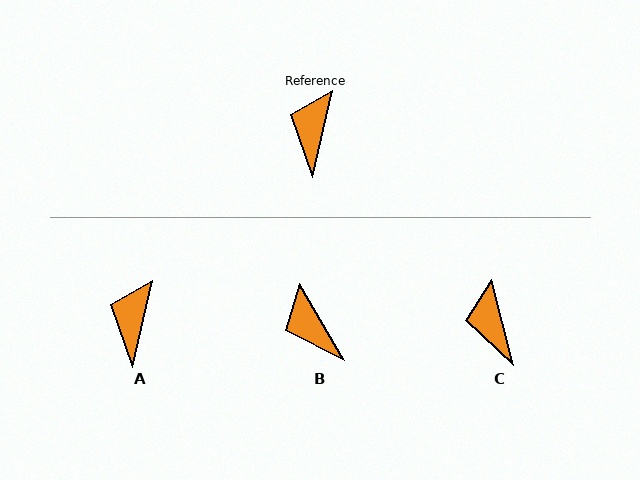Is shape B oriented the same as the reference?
No, it is off by about 44 degrees.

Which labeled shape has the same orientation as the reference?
A.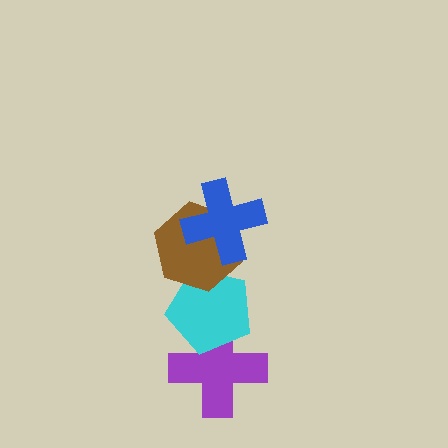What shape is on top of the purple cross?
The cyan pentagon is on top of the purple cross.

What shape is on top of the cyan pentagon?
The brown hexagon is on top of the cyan pentagon.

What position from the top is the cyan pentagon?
The cyan pentagon is 3rd from the top.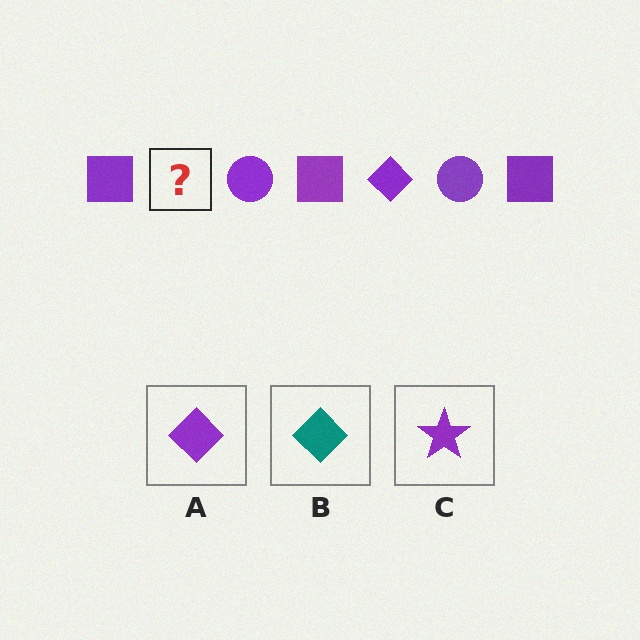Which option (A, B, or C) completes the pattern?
A.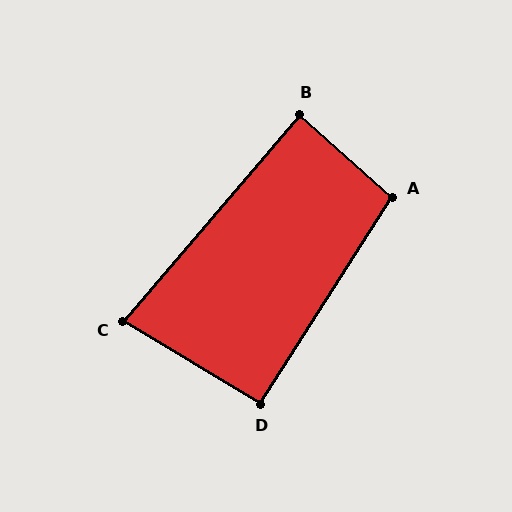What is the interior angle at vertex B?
Approximately 89 degrees (approximately right).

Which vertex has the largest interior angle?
A, at approximately 99 degrees.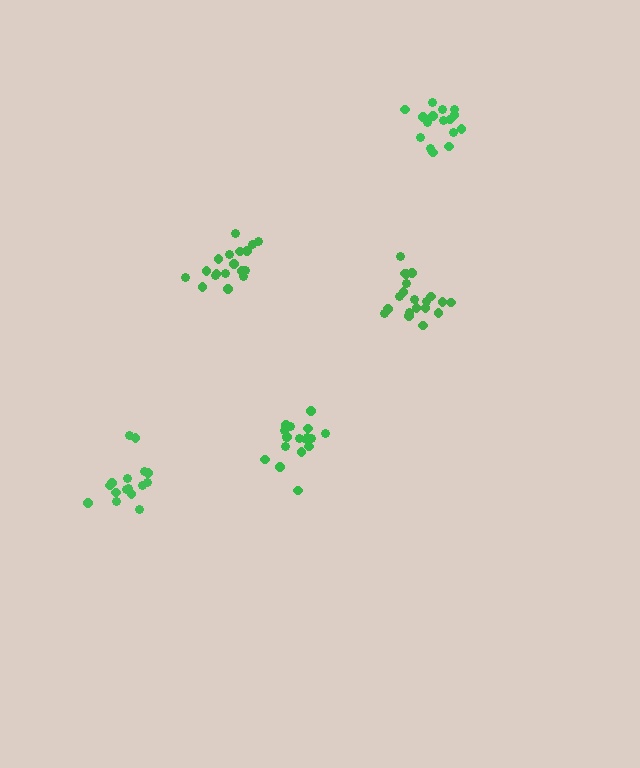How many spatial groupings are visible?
There are 5 spatial groupings.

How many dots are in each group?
Group 1: 18 dots, Group 2: 18 dots, Group 3: 20 dots, Group 4: 16 dots, Group 5: 16 dots (88 total).